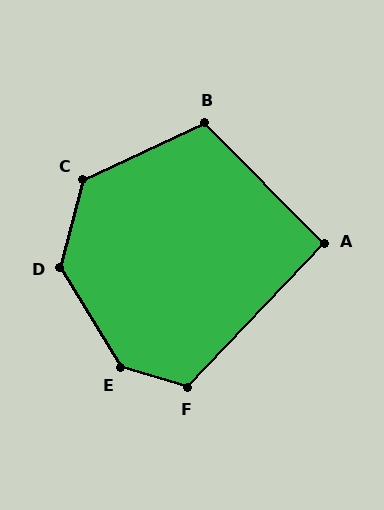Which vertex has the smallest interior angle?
A, at approximately 92 degrees.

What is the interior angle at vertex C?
Approximately 129 degrees (obtuse).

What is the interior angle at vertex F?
Approximately 116 degrees (obtuse).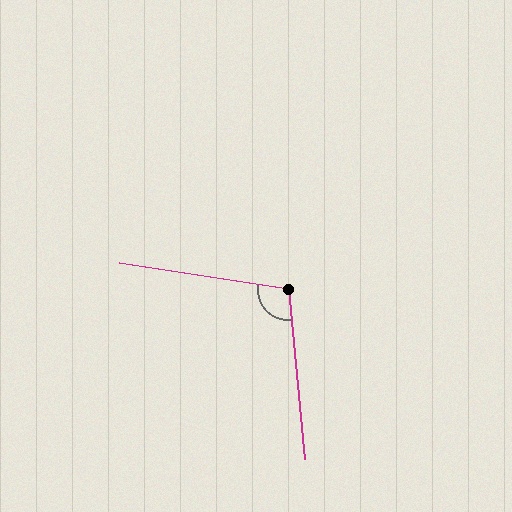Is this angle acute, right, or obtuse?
It is obtuse.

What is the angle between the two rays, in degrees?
Approximately 104 degrees.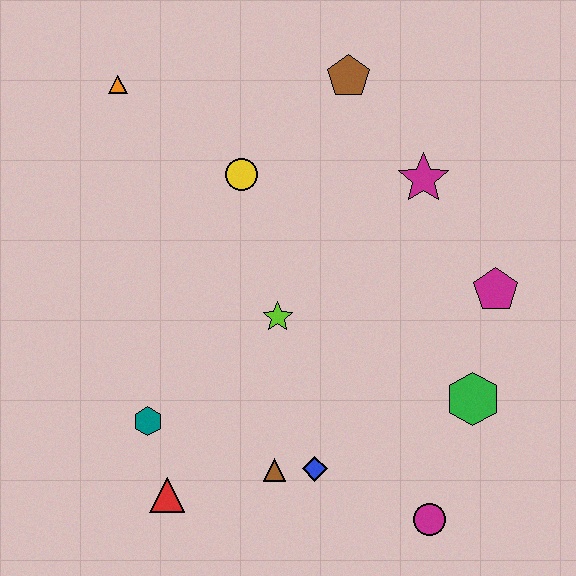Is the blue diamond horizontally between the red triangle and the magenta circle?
Yes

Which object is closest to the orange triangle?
The yellow circle is closest to the orange triangle.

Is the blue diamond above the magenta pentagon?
No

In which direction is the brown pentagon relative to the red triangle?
The brown pentagon is above the red triangle.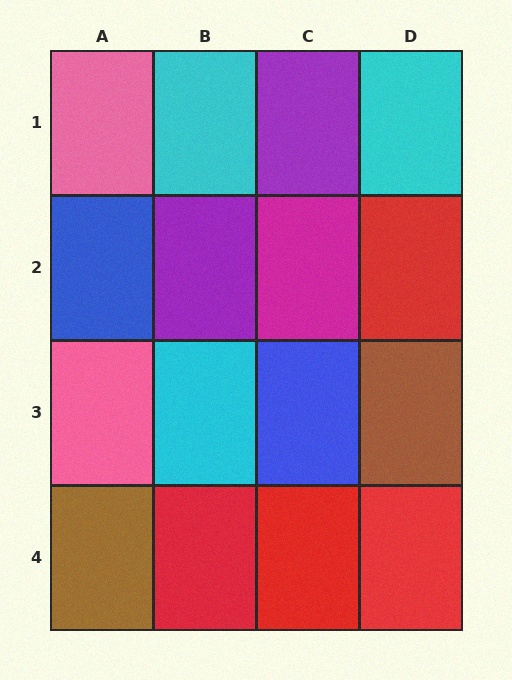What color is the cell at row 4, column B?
Red.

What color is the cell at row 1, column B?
Cyan.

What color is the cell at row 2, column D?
Red.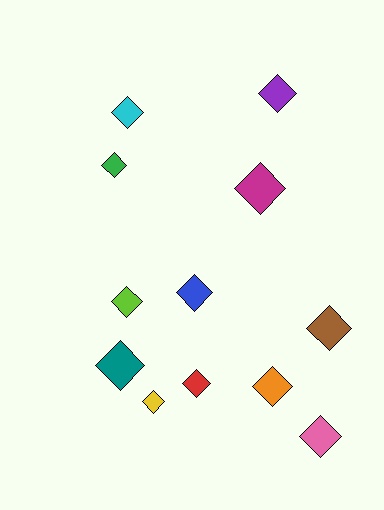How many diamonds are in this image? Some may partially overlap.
There are 12 diamonds.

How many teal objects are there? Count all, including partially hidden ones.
There is 1 teal object.